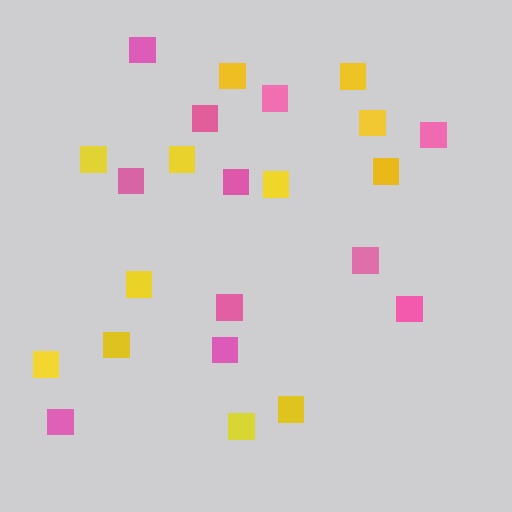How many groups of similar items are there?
There are 2 groups: one group of pink squares (11) and one group of yellow squares (12).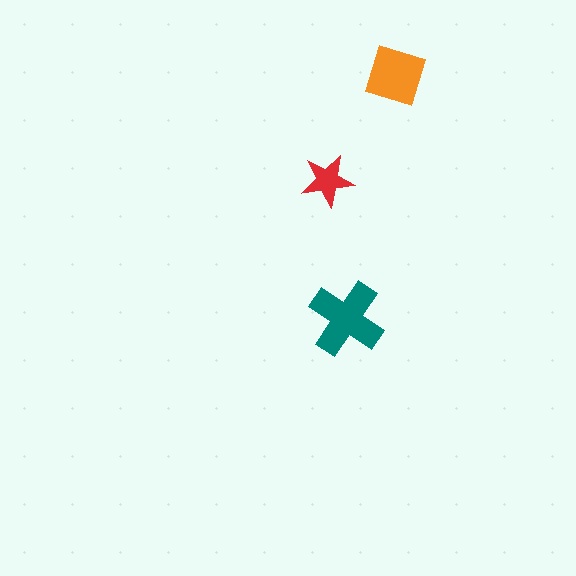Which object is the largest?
The teal cross.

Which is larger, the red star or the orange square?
The orange square.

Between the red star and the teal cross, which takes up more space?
The teal cross.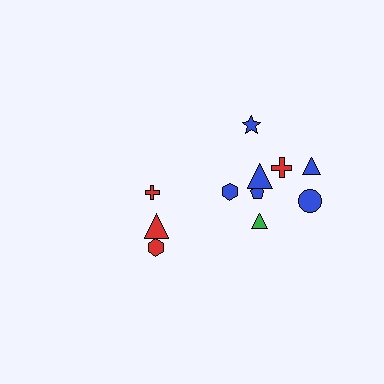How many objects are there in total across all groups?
There are 11 objects.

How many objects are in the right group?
There are 8 objects.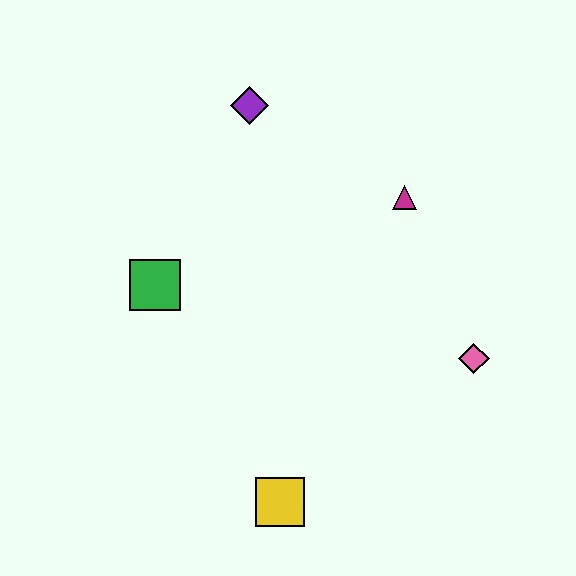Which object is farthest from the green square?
The pink diamond is farthest from the green square.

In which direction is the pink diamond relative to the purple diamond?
The pink diamond is below the purple diamond.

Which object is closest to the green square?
The purple diamond is closest to the green square.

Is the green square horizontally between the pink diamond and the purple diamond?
No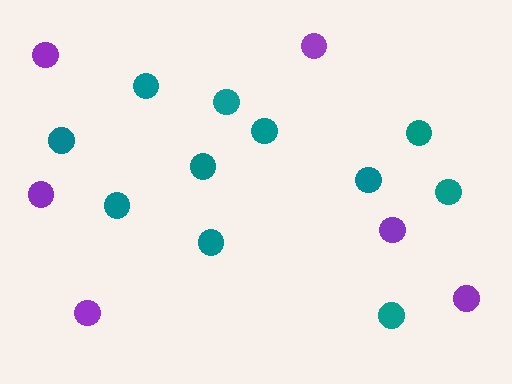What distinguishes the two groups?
There are 2 groups: one group of teal circles (11) and one group of purple circles (6).